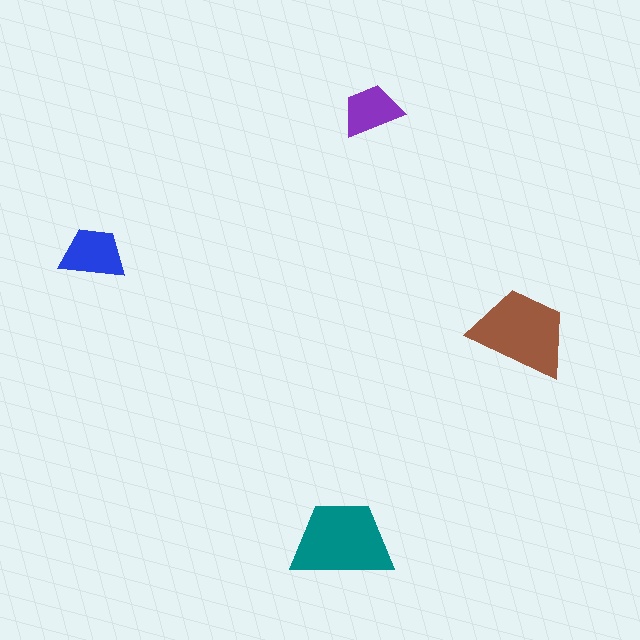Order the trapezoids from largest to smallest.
the teal one, the brown one, the blue one, the purple one.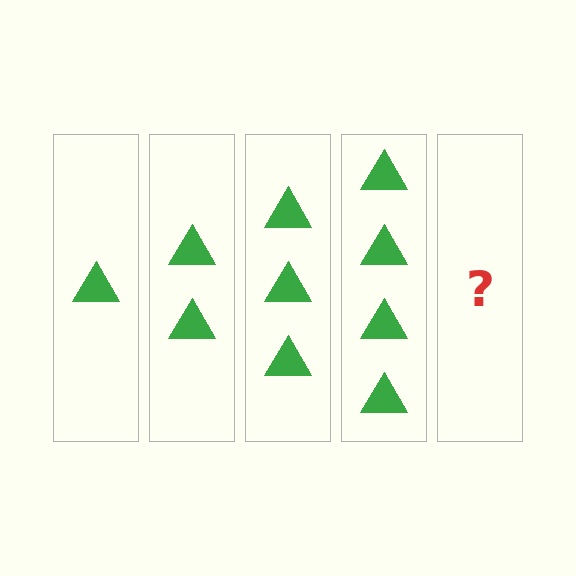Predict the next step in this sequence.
The next step is 5 triangles.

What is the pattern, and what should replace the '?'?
The pattern is that each step adds one more triangle. The '?' should be 5 triangles.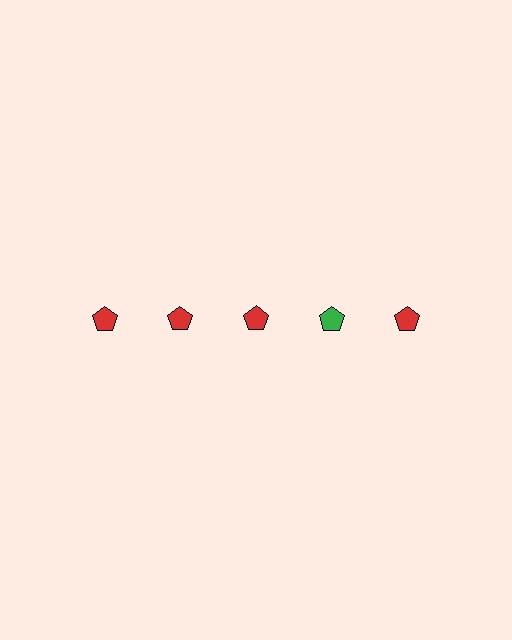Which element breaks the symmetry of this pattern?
The green pentagon in the top row, second from right column breaks the symmetry. All other shapes are red pentagons.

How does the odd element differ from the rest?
It has a different color: green instead of red.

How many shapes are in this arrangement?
There are 5 shapes arranged in a grid pattern.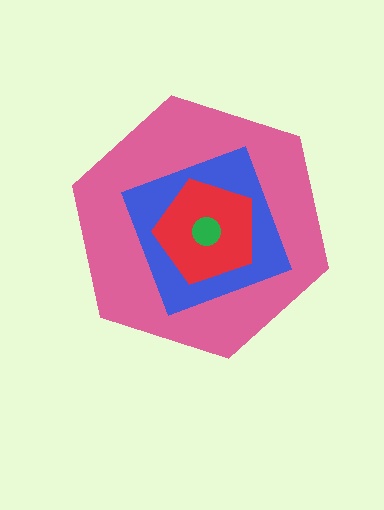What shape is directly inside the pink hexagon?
The blue square.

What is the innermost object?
The green circle.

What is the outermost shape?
The pink hexagon.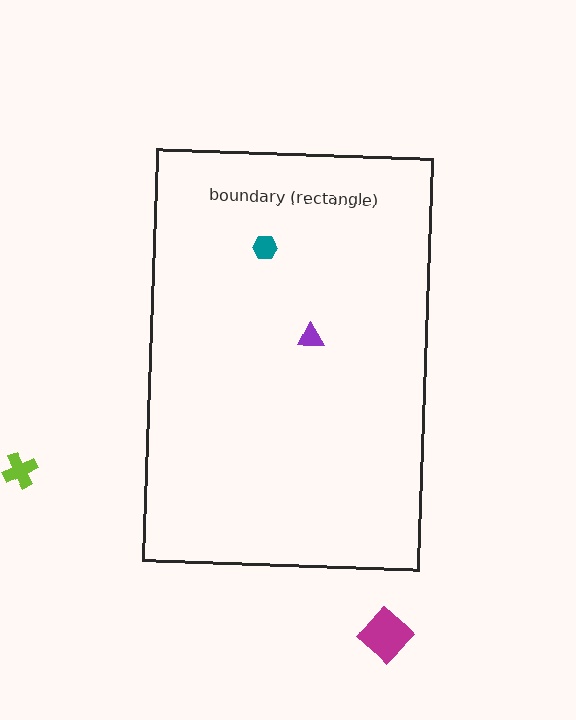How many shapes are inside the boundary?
2 inside, 2 outside.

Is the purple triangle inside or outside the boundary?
Inside.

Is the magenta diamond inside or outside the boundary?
Outside.